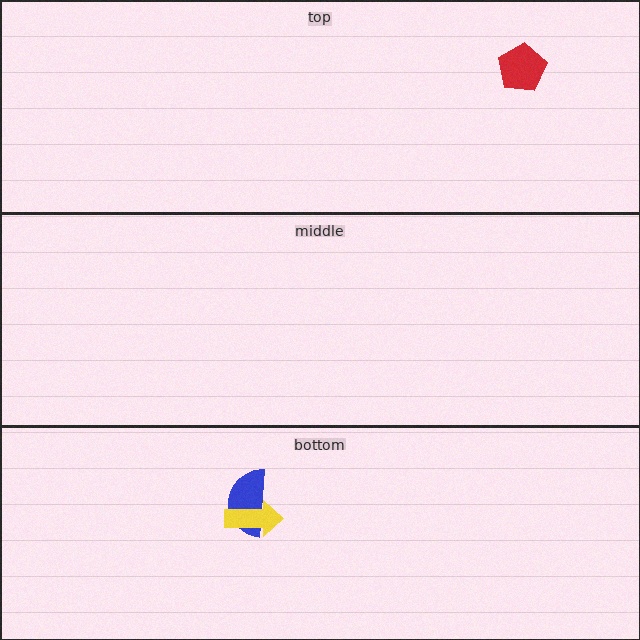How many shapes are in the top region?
1.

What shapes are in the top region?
The red pentagon.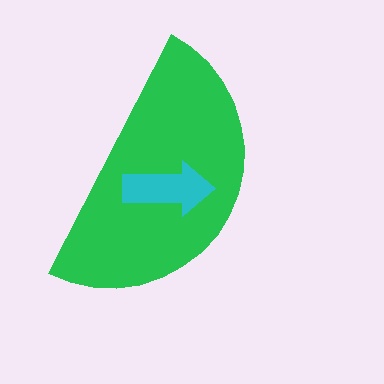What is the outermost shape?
The green semicircle.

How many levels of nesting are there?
2.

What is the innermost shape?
The cyan arrow.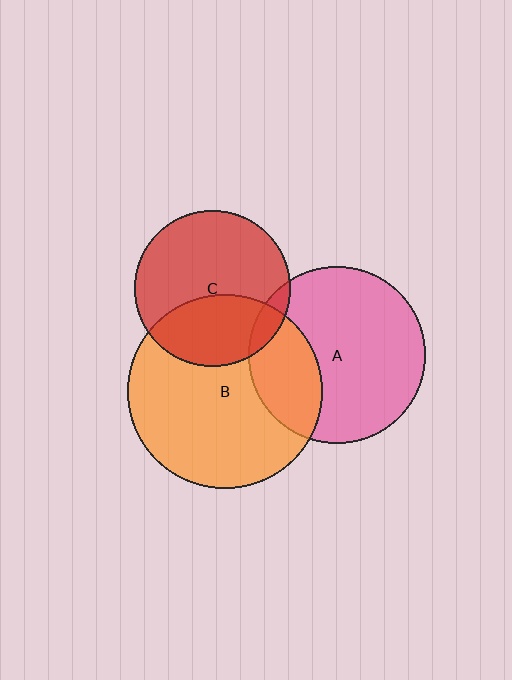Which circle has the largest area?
Circle B (orange).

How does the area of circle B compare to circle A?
Approximately 1.2 times.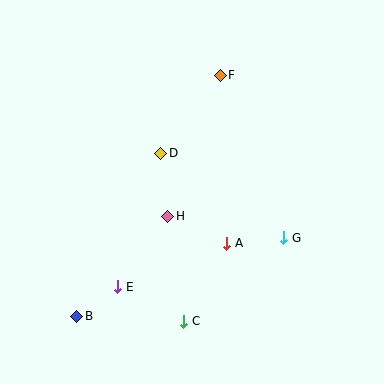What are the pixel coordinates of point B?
Point B is at (77, 316).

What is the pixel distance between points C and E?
The distance between C and E is 74 pixels.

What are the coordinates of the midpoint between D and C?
The midpoint between D and C is at (172, 237).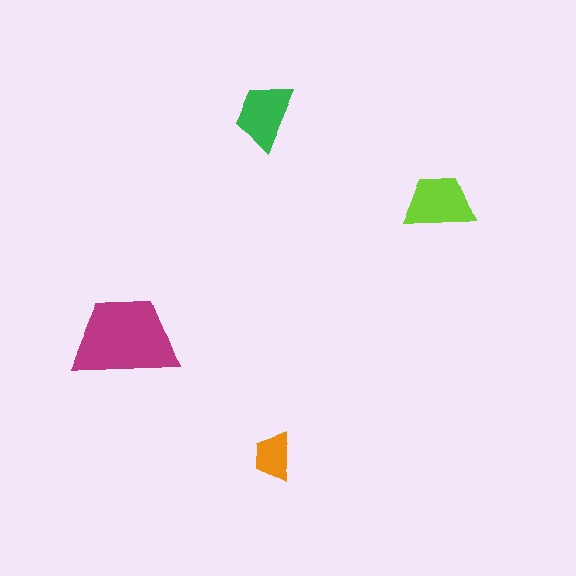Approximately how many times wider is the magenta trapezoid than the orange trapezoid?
About 2 times wider.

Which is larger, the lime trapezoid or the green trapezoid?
The lime one.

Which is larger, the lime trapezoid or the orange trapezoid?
The lime one.